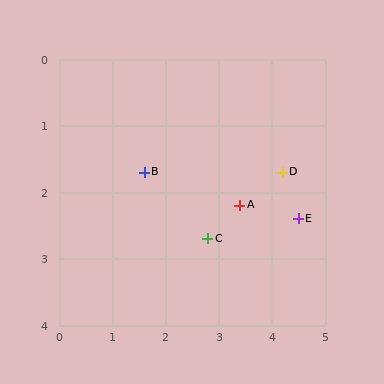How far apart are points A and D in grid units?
Points A and D are about 0.9 grid units apart.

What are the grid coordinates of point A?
Point A is at approximately (3.4, 2.2).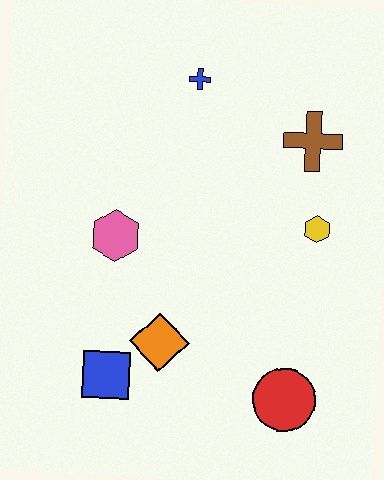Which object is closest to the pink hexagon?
The orange diamond is closest to the pink hexagon.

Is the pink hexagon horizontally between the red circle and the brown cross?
No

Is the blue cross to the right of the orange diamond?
Yes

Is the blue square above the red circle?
Yes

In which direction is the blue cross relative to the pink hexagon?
The blue cross is above the pink hexagon.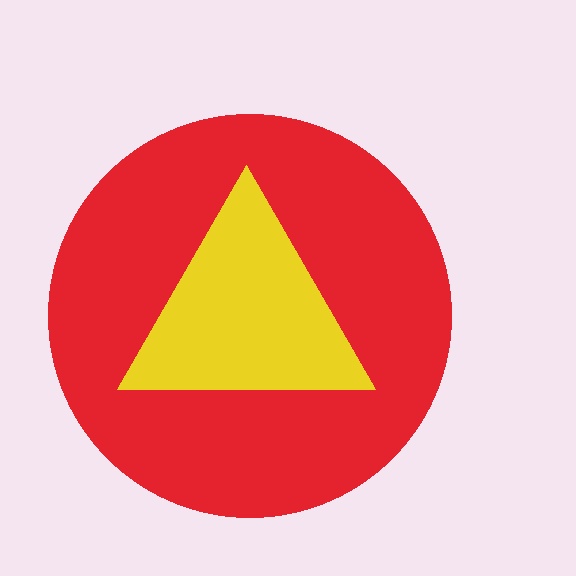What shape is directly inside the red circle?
The yellow triangle.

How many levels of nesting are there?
2.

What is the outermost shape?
The red circle.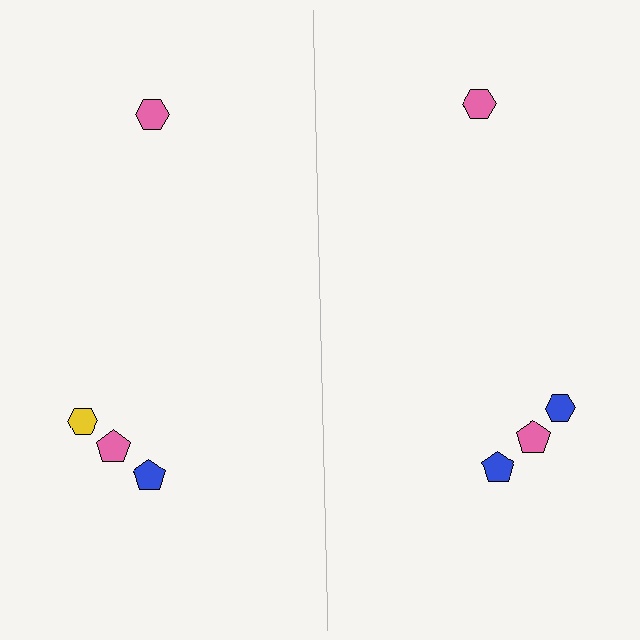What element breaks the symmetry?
The blue hexagon on the right side breaks the symmetry — its mirror counterpart is yellow.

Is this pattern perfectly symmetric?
No, the pattern is not perfectly symmetric. The blue hexagon on the right side breaks the symmetry — its mirror counterpart is yellow.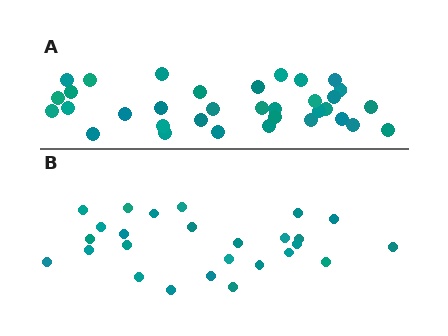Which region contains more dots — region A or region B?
Region A (the top region) has more dots.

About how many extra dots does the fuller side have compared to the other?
Region A has roughly 8 or so more dots than region B.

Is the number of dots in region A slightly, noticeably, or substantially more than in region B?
Region A has noticeably more, but not dramatically so. The ratio is roughly 1.3 to 1.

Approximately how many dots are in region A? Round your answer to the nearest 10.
About 30 dots. (The exact count is 34, which rounds to 30.)